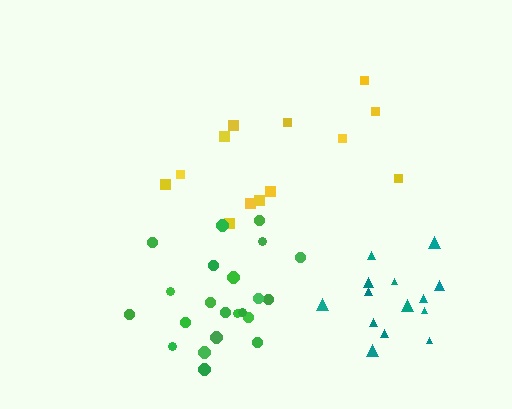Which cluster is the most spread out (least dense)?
Yellow.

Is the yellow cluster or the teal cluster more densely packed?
Teal.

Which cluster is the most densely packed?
Teal.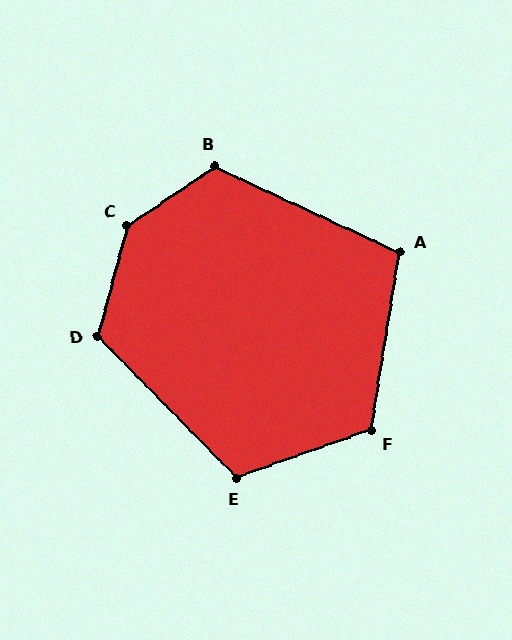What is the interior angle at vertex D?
Approximately 120 degrees (obtuse).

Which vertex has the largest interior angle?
C, at approximately 140 degrees.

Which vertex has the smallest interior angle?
A, at approximately 106 degrees.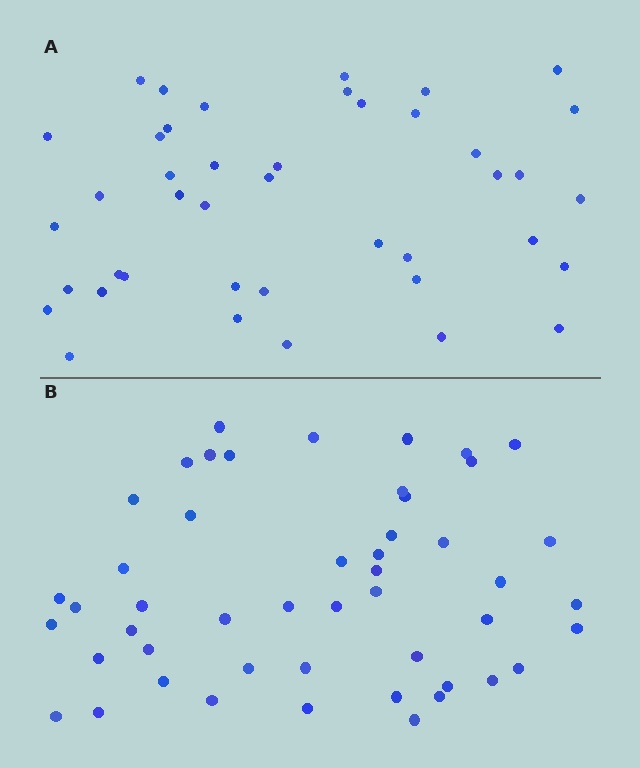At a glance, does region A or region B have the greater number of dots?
Region B (the bottom region) has more dots.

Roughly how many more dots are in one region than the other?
Region B has roughly 8 or so more dots than region A.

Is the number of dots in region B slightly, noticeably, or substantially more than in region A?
Region B has only slightly more — the two regions are fairly close. The ratio is roughly 1.2 to 1.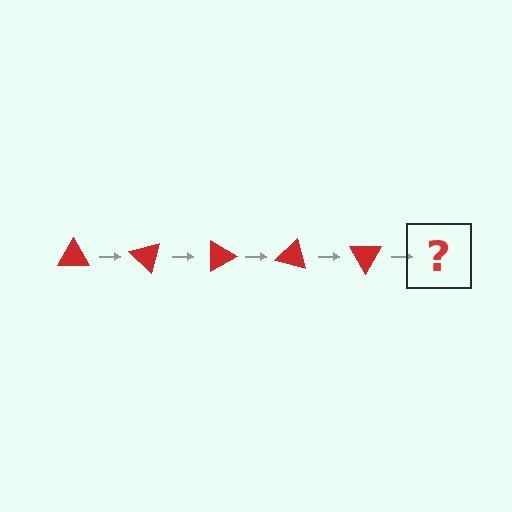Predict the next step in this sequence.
The next step is a red triangle rotated 225 degrees.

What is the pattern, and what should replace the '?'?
The pattern is that the triangle rotates 45 degrees each step. The '?' should be a red triangle rotated 225 degrees.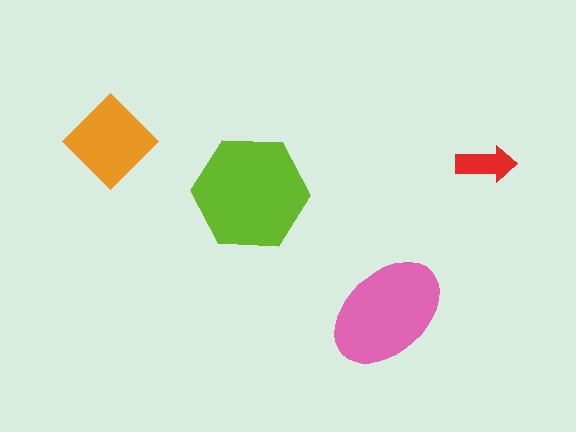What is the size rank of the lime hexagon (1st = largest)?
1st.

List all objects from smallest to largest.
The red arrow, the orange diamond, the pink ellipse, the lime hexagon.